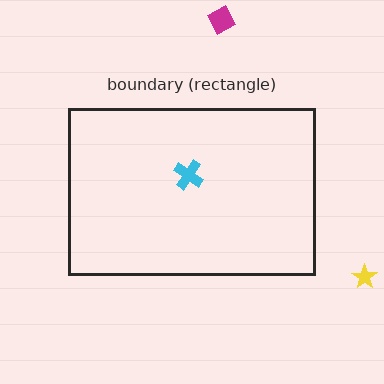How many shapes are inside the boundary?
1 inside, 2 outside.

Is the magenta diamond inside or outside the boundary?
Outside.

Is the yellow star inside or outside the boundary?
Outside.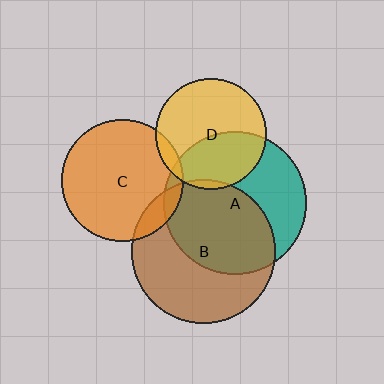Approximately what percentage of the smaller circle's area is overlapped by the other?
Approximately 5%.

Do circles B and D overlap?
Yes.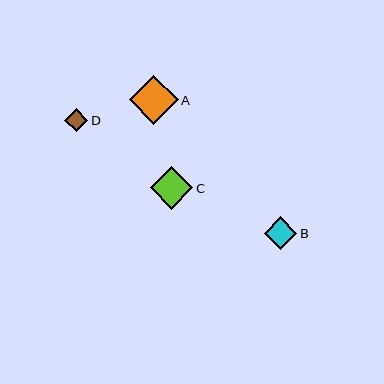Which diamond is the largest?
Diamond A is the largest with a size of approximately 49 pixels.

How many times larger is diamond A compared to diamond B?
Diamond A is approximately 1.5 times the size of diamond B.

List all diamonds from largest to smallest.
From largest to smallest: A, C, B, D.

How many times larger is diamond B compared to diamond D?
Diamond B is approximately 1.4 times the size of diamond D.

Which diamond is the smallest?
Diamond D is the smallest with a size of approximately 24 pixels.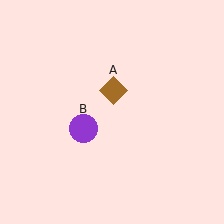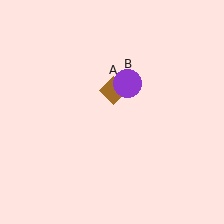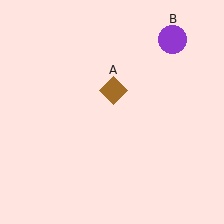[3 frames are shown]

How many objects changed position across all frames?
1 object changed position: purple circle (object B).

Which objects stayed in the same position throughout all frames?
Brown diamond (object A) remained stationary.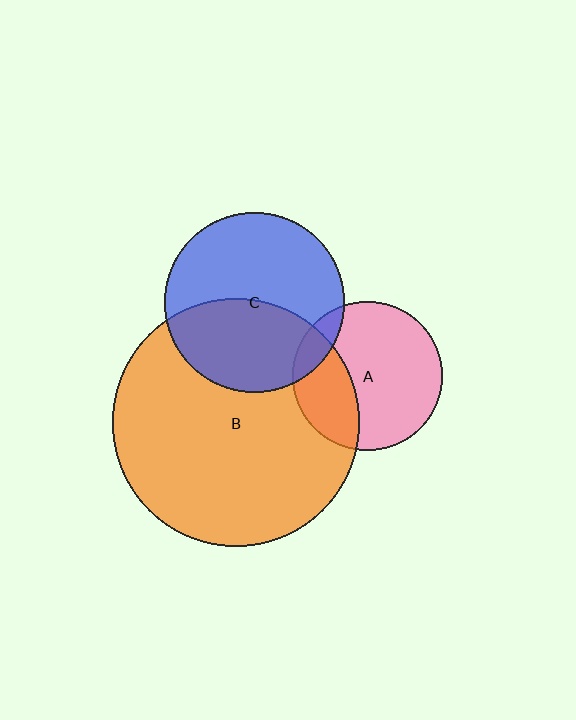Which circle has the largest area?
Circle B (orange).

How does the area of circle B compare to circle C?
Approximately 1.9 times.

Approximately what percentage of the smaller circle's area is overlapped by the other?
Approximately 45%.